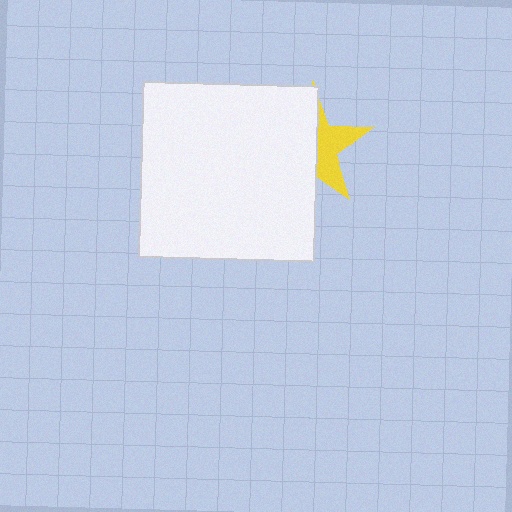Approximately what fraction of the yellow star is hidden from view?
Roughly 61% of the yellow star is hidden behind the white square.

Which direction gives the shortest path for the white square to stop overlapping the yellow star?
Moving left gives the shortest separation.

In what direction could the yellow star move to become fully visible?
The yellow star could move right. That would shift it out from behind the white square entirely.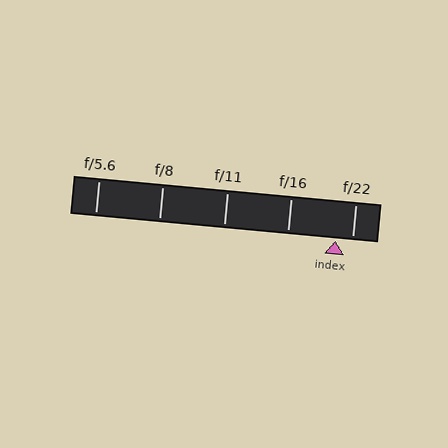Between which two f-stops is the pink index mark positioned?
The index mark is between f/16 and f/22.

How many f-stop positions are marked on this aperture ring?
There are 5 f-stop positions marked.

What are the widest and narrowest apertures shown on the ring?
The widest aperture shown is f/5.6 and the narrowest is f/22.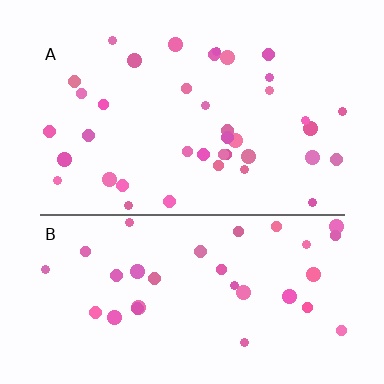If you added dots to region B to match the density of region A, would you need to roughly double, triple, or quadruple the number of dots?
Approximately double.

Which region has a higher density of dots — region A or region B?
A (the top).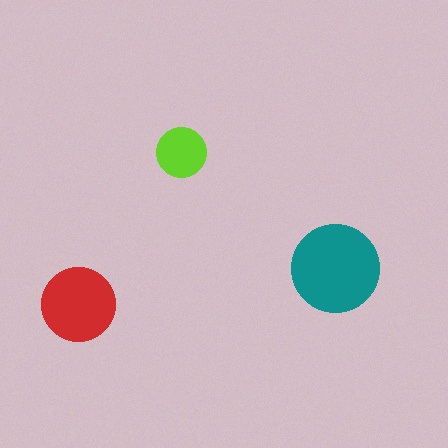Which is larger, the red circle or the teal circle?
The teal one.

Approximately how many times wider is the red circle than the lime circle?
About 1.5 times wider.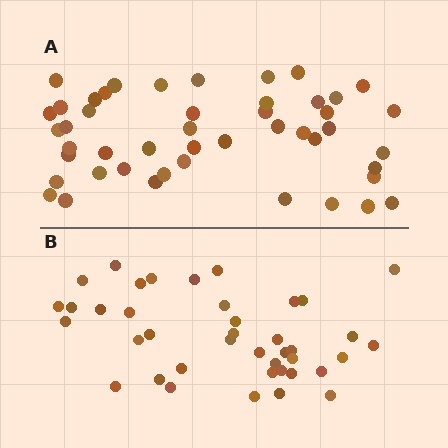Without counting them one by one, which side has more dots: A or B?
Region A (the top region) has more dots.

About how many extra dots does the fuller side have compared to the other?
Region A has roughly 8 or so more dots than region B.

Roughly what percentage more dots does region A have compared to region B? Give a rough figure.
About 20% more.